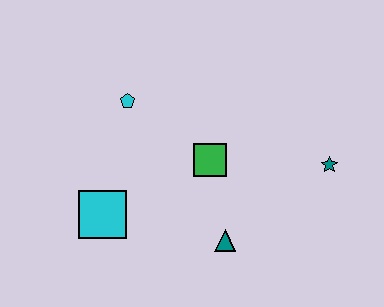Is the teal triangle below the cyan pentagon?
Yes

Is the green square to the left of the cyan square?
No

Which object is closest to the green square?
The teal triangle is closest to the green square.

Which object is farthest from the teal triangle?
The cyan pentagon is farthest from the teal triangle.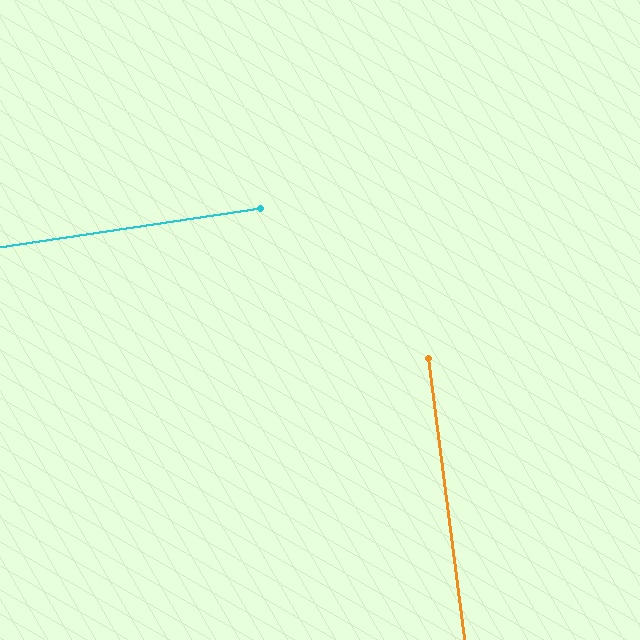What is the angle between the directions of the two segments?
Approximately 89 degrees.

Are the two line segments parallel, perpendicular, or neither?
Perpendicular — they meet at approximately 89°.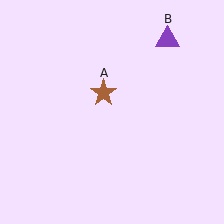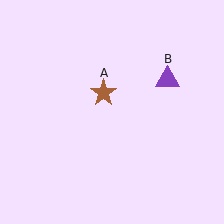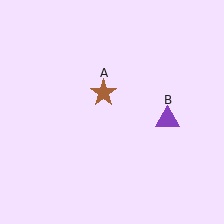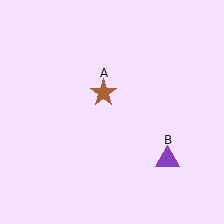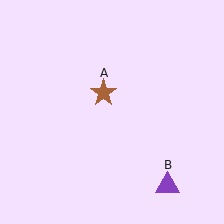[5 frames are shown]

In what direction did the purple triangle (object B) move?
The purple triangle (object B) moved down.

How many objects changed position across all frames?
1 object changed position: purple triangle (object B).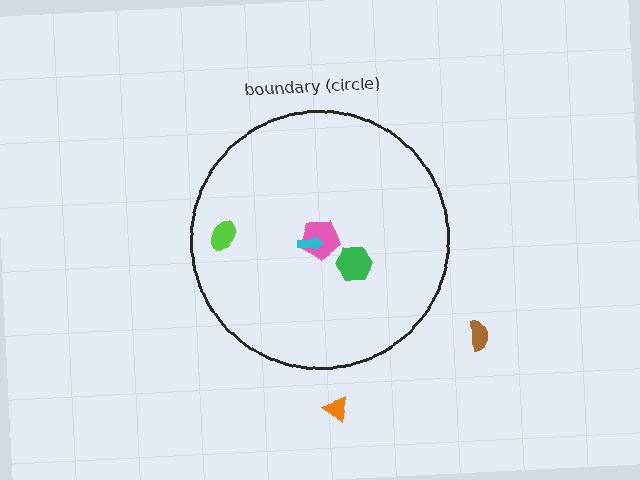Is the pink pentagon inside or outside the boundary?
Inside.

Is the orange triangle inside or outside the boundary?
Outside.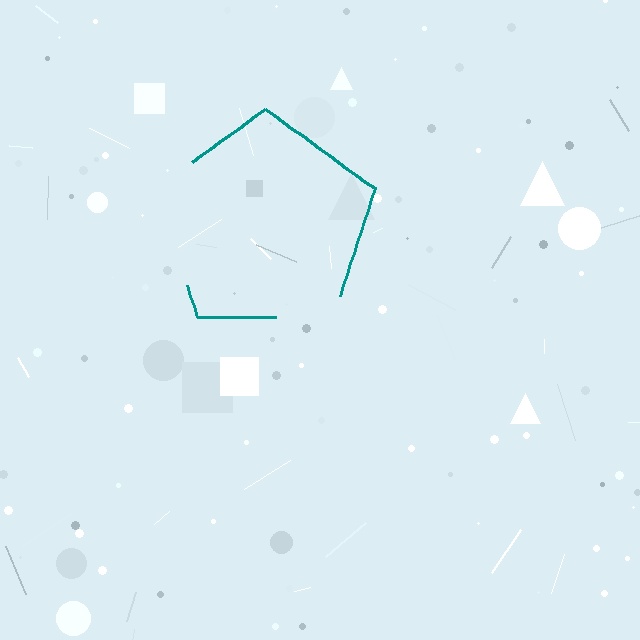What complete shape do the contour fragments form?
The contour fragments form a pentagon.